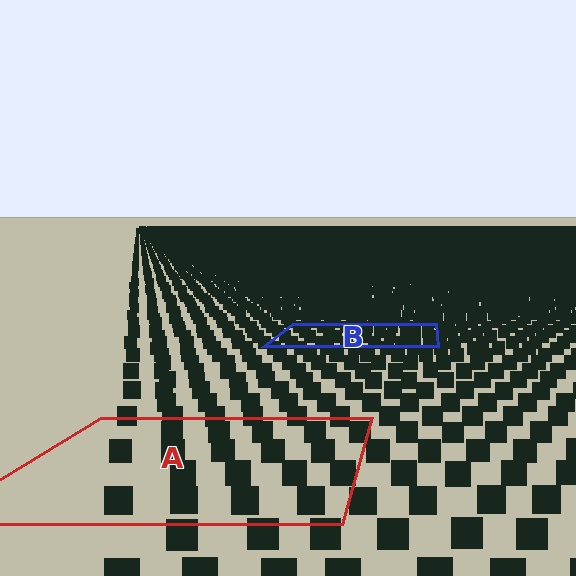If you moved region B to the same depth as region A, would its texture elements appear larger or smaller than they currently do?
They would appear larger. At a closer depth, the same texture elements are projected at a bigger on-screen size.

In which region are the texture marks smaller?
The texture marks are smaller in region B, because it is farther away.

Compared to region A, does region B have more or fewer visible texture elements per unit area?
Region B has more texture elements per unit area — they are packed more densely because it is farther away.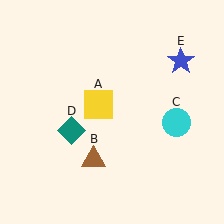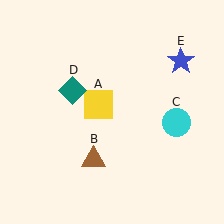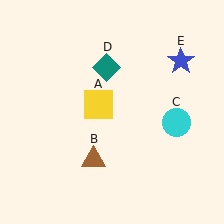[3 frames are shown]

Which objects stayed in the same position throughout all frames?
Yellow square (object A) and brown triangle (object B) and cyan circle (object C) and blue star (object E) remained stationary.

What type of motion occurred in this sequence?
The teal diamond (object D) rotated clockwise around the center of the scene.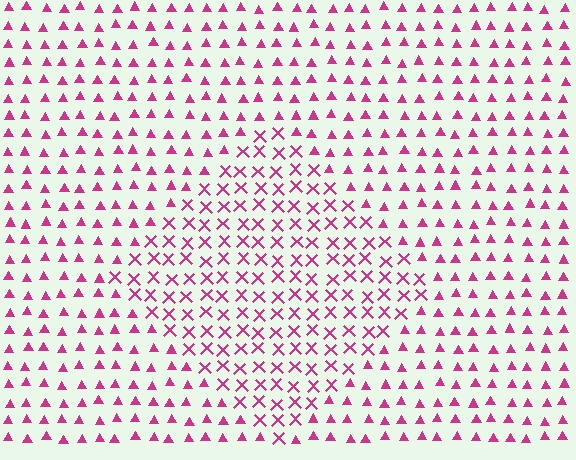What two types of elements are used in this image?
The image uses X marks inside the diamond region and triangles outside it.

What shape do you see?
I see a diamond.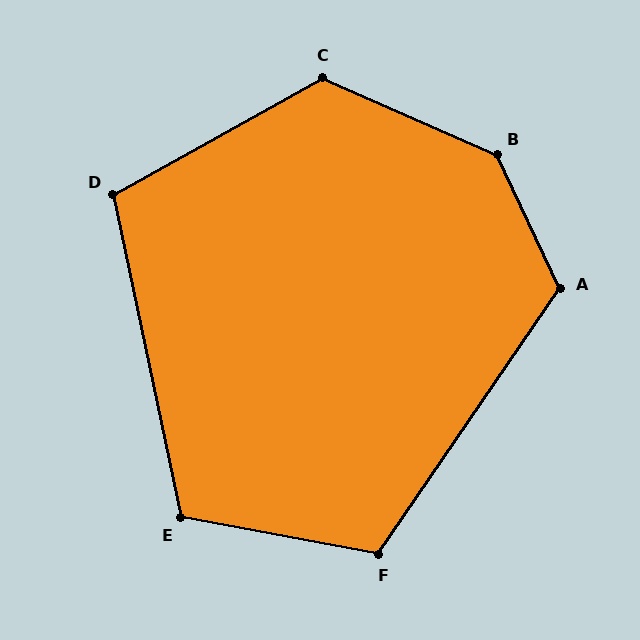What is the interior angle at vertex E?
Approximately 112 degrees (obtuse).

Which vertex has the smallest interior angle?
D, at approximately 107 degrees.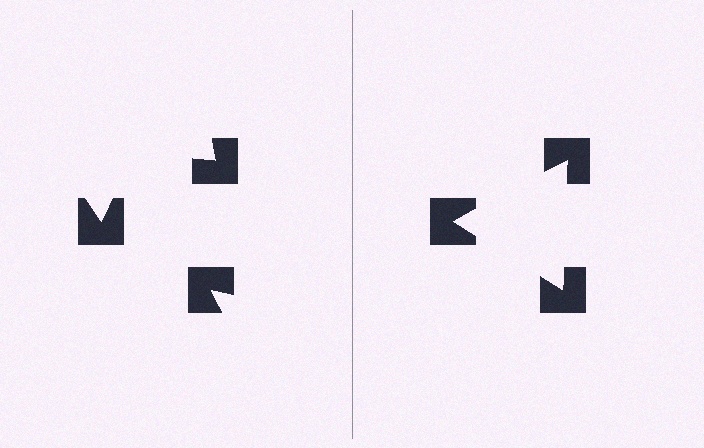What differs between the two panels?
The notched squares are positioned identically on both sides; only the wedge orientations differ. On the right they align to a triangle; on the left they are misaligned.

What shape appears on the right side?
An illusory triangle.